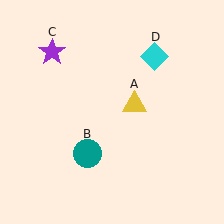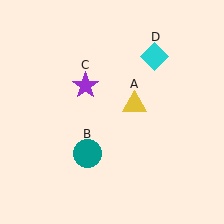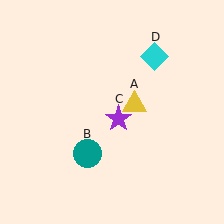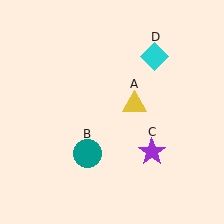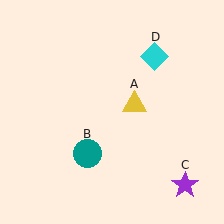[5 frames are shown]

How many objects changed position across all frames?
1 object changed position: purple star (object C).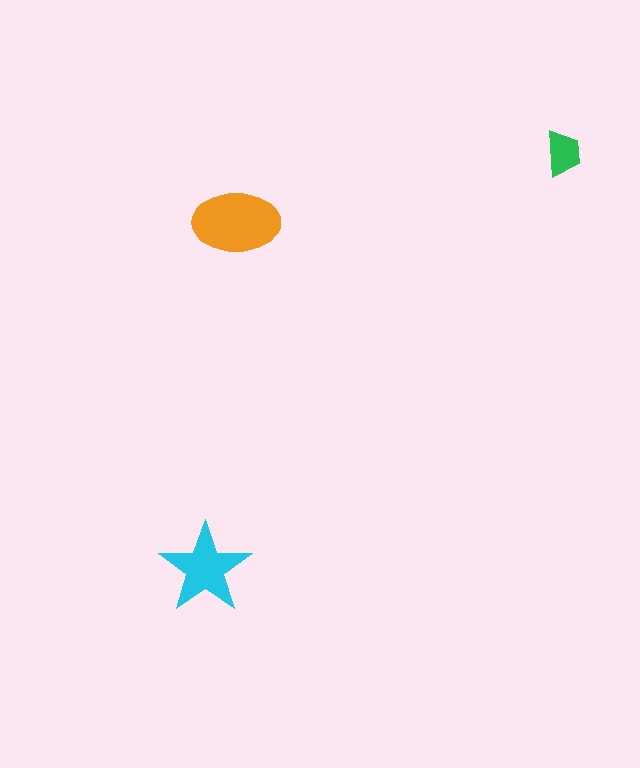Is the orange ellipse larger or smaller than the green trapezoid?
Larger.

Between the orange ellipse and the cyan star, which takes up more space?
The orange ellipse.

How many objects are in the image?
There are 3 objects in the image.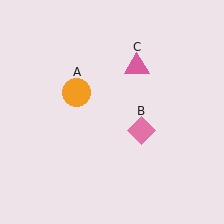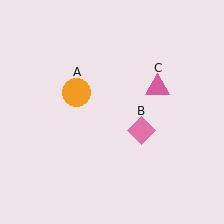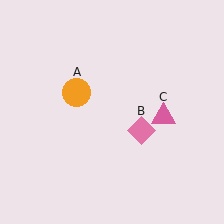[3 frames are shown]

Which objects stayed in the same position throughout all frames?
Orange circle (object A) and pink diamond (object B) remained stationary.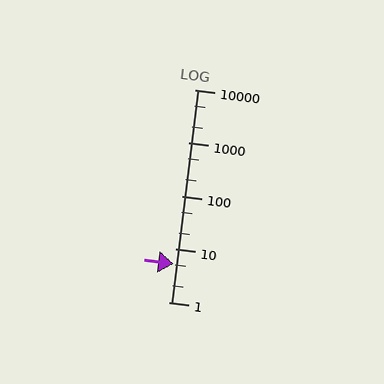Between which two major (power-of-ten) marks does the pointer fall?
The pointer is between 1 and 10.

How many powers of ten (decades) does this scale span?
The scale spans 4 decades, from 1 to 10000.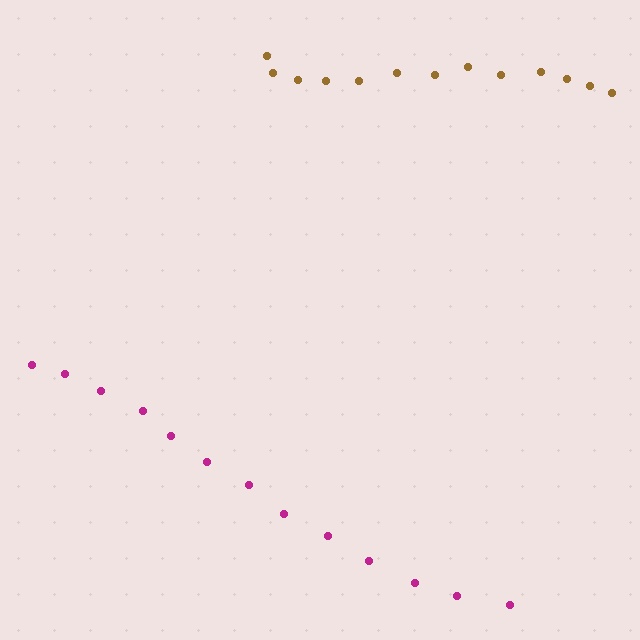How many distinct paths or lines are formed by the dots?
There are 2 distinct paths.